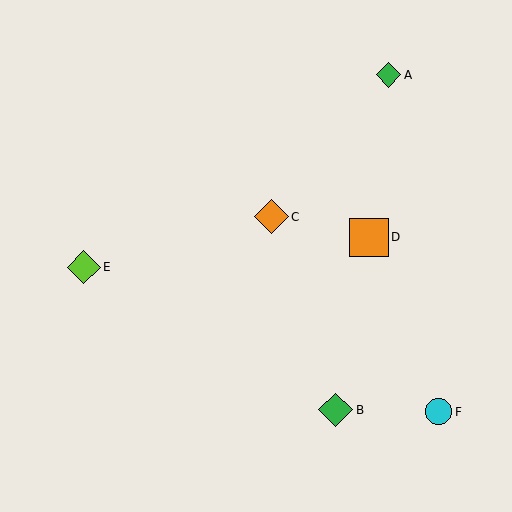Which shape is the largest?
The orange square (labeled D) is the largest.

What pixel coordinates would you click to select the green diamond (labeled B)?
Click at (336, 410) to select the green diamond B.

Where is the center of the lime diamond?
The center of the lime diamond is at (84, 267).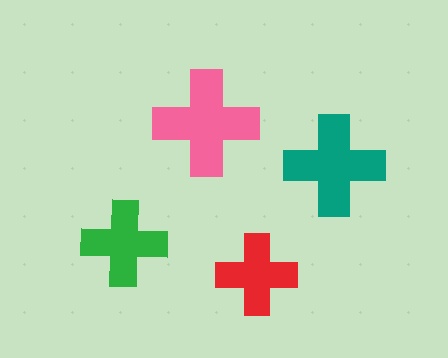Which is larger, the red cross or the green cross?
The green one.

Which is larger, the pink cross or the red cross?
The pink one.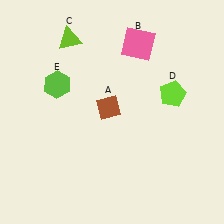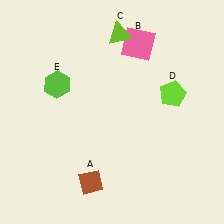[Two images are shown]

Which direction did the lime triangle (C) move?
The lime triangle (C) moved right.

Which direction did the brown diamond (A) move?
The brown diamond (A) moved down.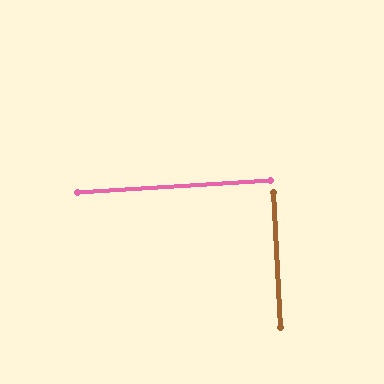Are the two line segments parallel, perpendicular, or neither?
Perpendicular — they meet at approximately 90°.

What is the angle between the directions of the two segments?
Approximately 90 degrees.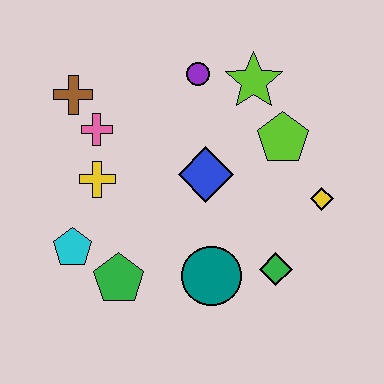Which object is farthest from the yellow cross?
The yellow diamond is farthest from the yellow cross.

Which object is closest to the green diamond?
The teal circle is closest to the green diamond.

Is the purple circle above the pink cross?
Yes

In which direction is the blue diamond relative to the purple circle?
The blue diamond is below the purple circle.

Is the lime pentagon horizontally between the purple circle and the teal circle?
No